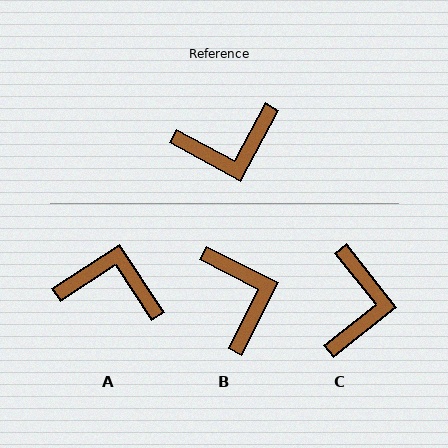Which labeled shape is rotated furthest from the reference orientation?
A, about 151 degrees away.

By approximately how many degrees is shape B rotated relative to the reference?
Approximately 92 degrees counter-clockwise.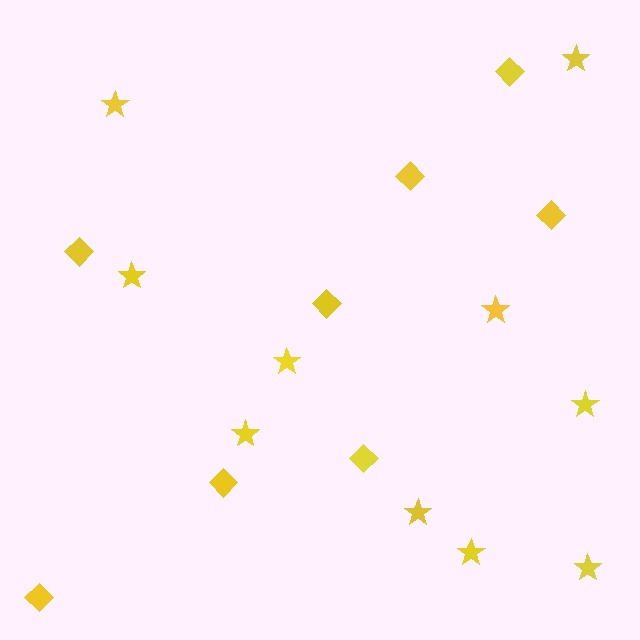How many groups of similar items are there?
There are 2 groups: one group of diamonds (8) and one group of stars (10).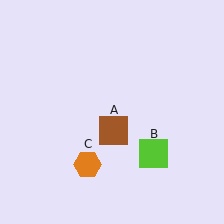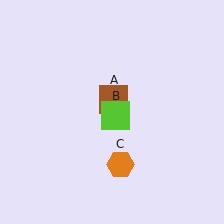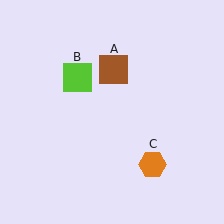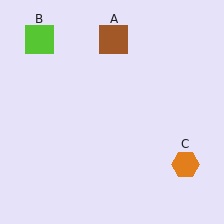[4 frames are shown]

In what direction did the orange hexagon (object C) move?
The orange hexagon (object C) moved right.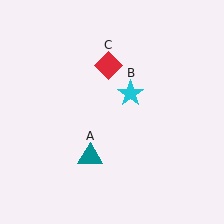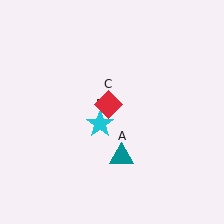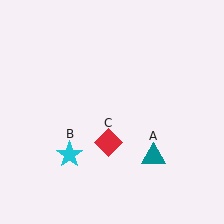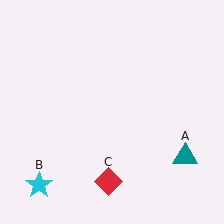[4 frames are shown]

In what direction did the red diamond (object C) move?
The red diamond (object C) moved down.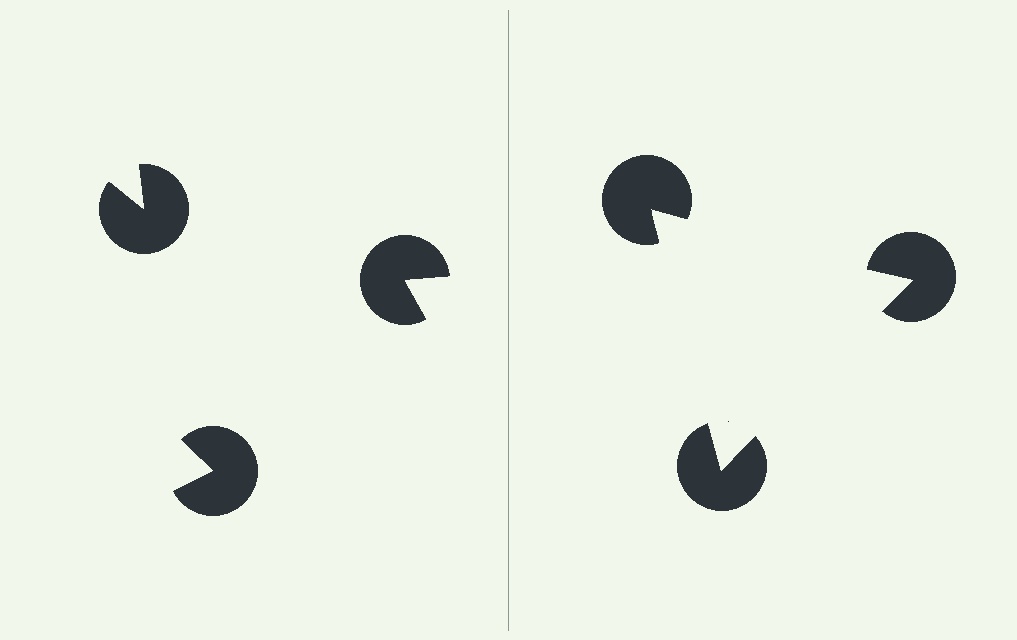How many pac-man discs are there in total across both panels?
6 — 3 on each side.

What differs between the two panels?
The pac-man discs are positioned identically on both sides; only the wedge orientations differ. On the right they align to a triangle; on the left they are misaligned.